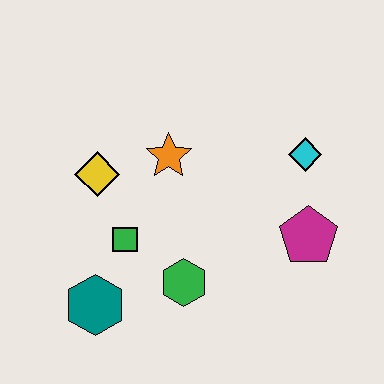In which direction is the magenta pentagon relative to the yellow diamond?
The magenta pentagon is to the right of the yellow diamond.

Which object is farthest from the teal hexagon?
The cyan diamond is farthest from the teal hexagon.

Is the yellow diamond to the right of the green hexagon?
No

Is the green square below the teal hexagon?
No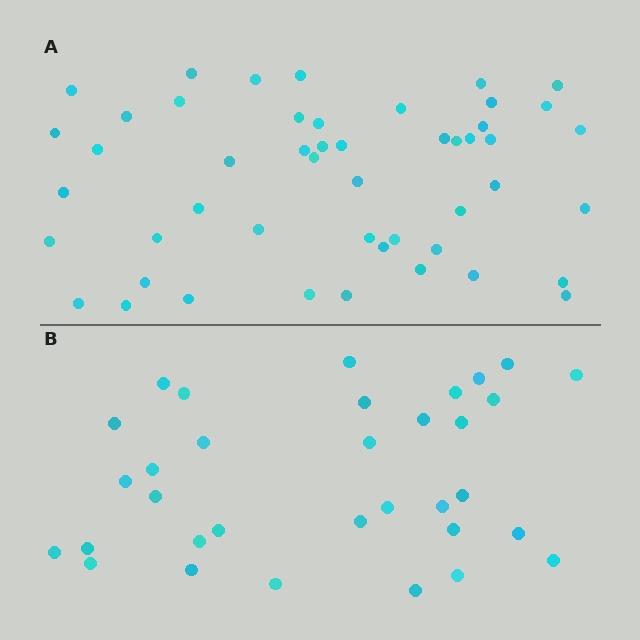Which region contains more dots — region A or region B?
Region A (the top region) has more dots.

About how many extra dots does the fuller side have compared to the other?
Region A has approximately 15 more dots than region B.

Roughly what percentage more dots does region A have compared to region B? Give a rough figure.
About 50% more.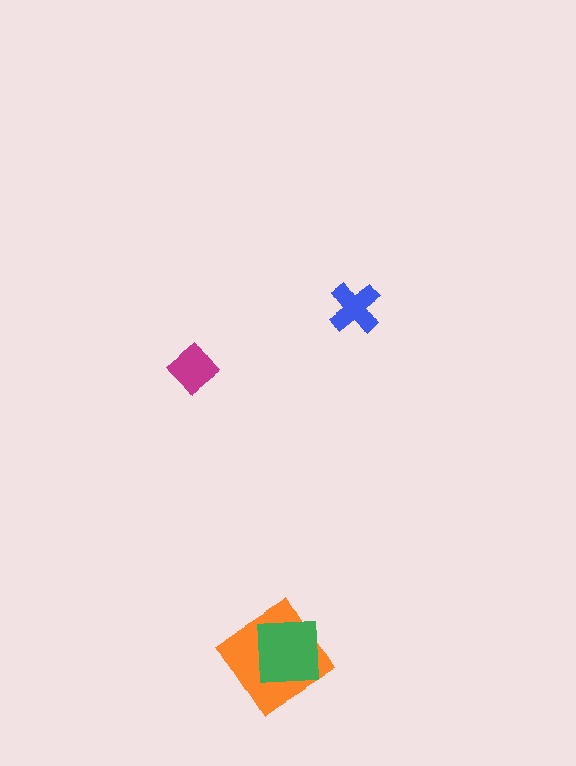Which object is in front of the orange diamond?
The green square is in front of the orange diamond.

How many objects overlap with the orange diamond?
1 object overlaps with the orange diamond.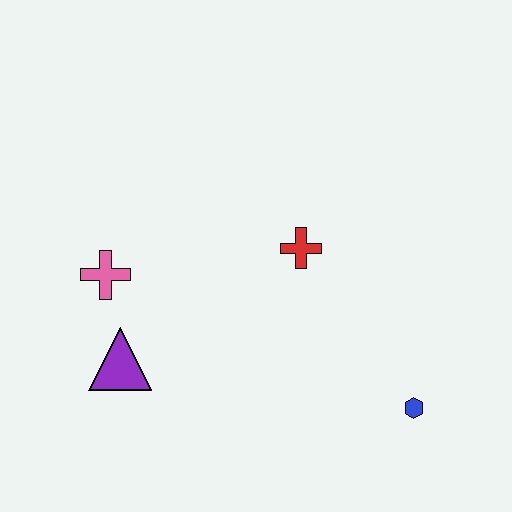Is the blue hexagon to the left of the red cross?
No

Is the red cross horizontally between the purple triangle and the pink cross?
No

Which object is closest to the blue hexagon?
The red cross is closest to the blue hexagon.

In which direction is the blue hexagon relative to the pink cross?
The blue hexagon is to the right of the pink cross.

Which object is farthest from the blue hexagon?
The pink cross is farthest from the blue hexagon.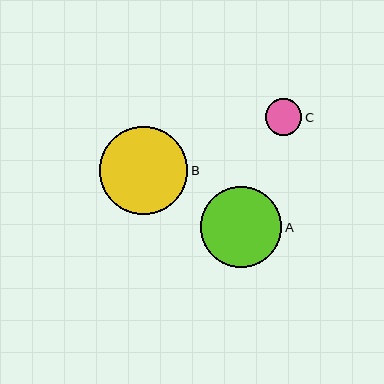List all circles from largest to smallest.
From largest to smallest: B, A, C.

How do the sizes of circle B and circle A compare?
Circle B and circle A are approximately the same size.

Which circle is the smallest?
Circle C is the smallest with a size of approximately 37 pixels.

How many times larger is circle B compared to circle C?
Circle B is approximately 2.4 times the size of circle C.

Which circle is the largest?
Circle B is the largest with a size of approximately 88 pixels.